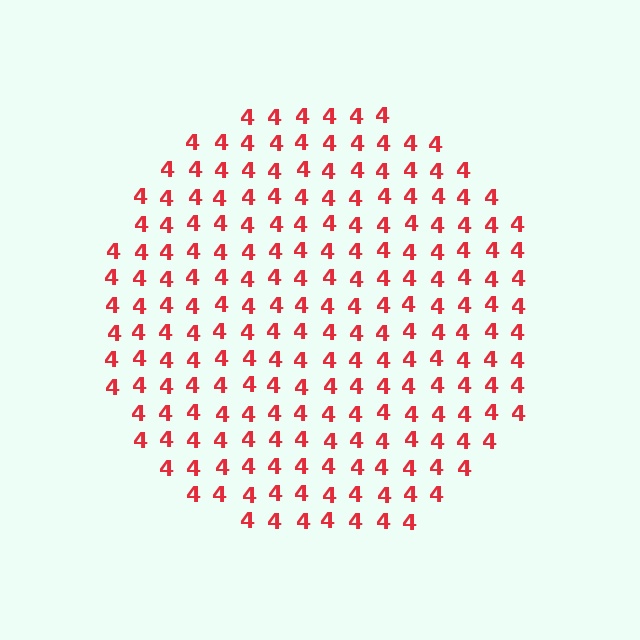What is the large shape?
The large shape is a circle.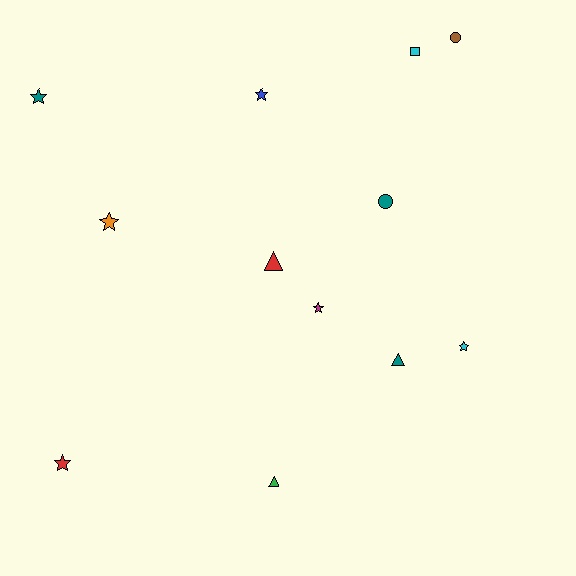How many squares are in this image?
There is 1 square.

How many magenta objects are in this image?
There is 1 magenta object.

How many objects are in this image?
There are 12 objects.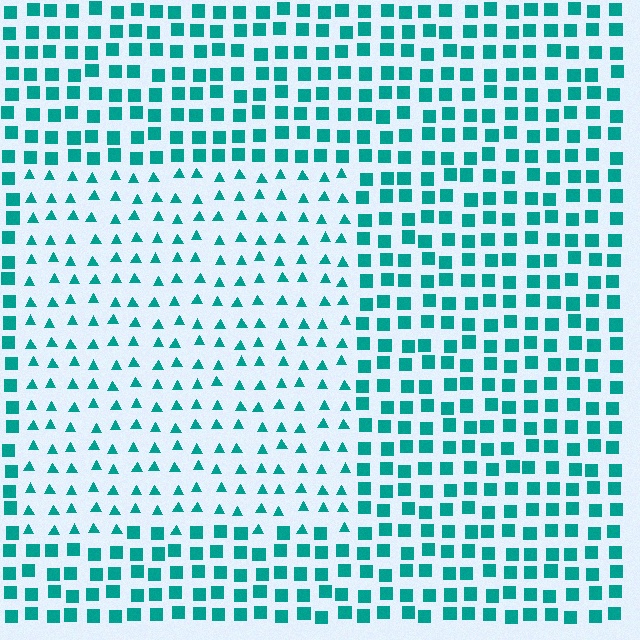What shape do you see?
I see a rectangle.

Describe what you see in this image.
The image is filled with small teal elements arranged in a uniform grid. A rectangle-shaped region contains triangles, while the surrounding area contains squares. The boundary is defined purely by the change in element shape.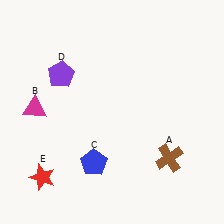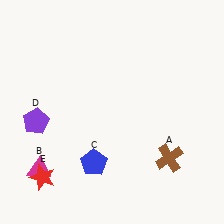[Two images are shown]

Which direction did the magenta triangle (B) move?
The magenta triangle (B) moved down.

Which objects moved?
The objects that moved are: the magenta triangle (B), the purple pentagon (D).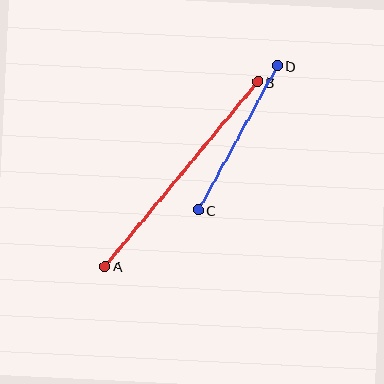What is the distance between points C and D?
The distance is approximately 165 pixels.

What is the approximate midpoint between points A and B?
The midpoint is at approximately (181, 174) pixels.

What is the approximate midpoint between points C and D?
The midpoint is at approximately (238, 138) pixels.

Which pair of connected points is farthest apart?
Points A and B are farthest apart.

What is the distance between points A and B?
The distance is approximately 239 pixels.